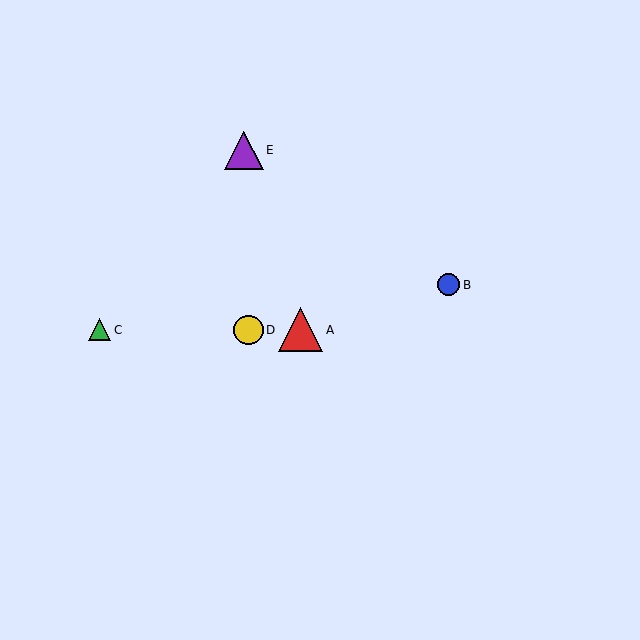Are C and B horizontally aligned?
No, C is at y≈330 and B is at y≈285.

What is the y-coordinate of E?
Object E is at y≈150.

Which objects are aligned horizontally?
Objects A, C, D are aligned horizontally.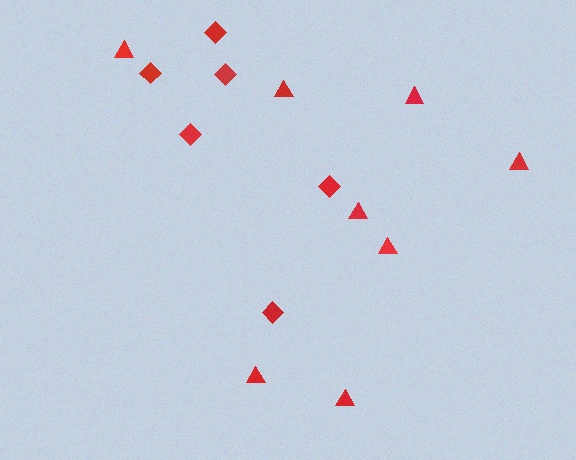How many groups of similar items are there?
There are 2 groups: one group of triangles (8) and one group of diamonds (6).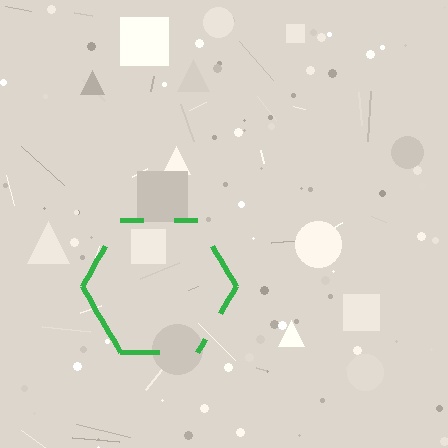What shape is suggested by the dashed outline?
The dashed outline suggests a hexagon.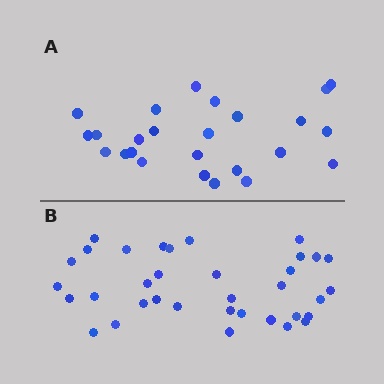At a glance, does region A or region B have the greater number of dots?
Region B (the bottom region) has more dots.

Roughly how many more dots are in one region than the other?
Region B has roughly 10 or so more dots than region A.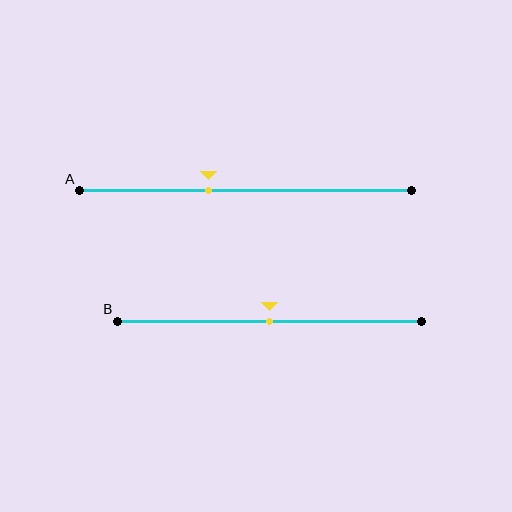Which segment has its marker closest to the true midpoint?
Segment B has its marker closest to the true midpoint.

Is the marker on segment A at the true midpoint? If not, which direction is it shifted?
No, the marker on segment A is shifted to the left by about 11% of the segment length.